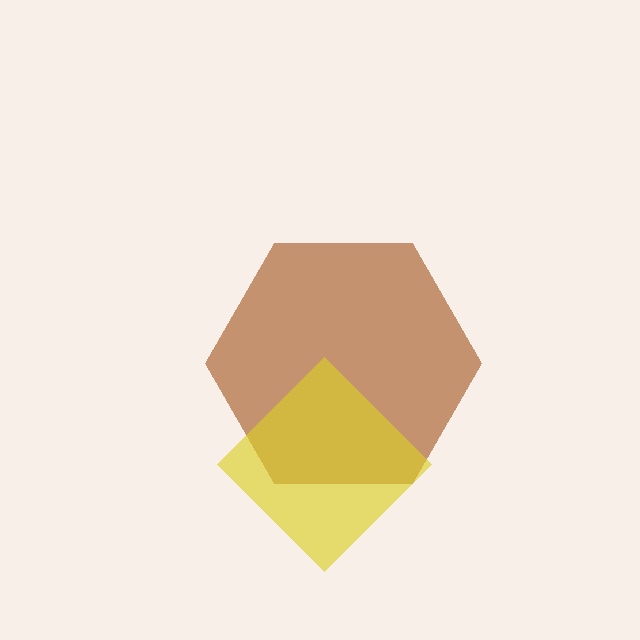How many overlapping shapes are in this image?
There are 2 overlapping shapes in the image.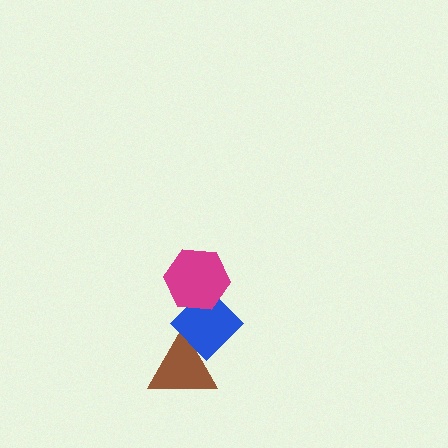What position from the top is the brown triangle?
The brown triangle is 3rd from the top.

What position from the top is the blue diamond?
The blue diamond is 2nd from the top.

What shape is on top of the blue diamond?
The magenta hexagon is on top of the blue diamond.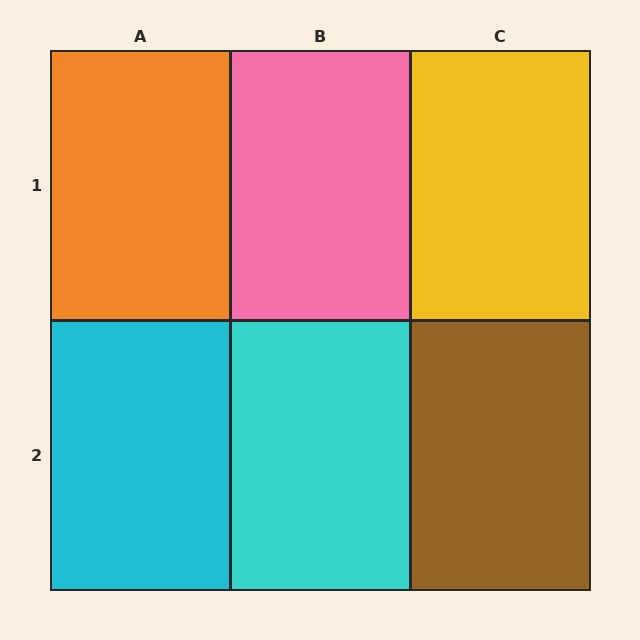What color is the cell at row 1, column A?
Orange.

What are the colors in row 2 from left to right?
Cyan, cyan, brown.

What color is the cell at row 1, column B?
Pink.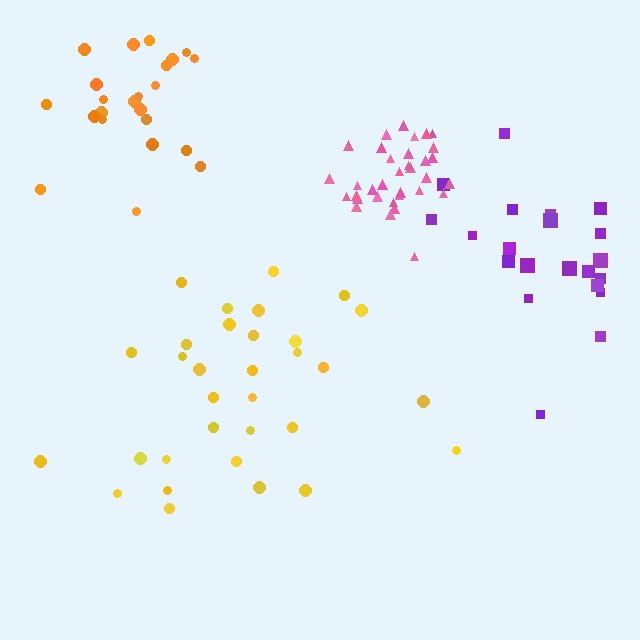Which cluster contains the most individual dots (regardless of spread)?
Pink (34).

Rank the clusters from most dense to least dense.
pink, orange, yellow, purple.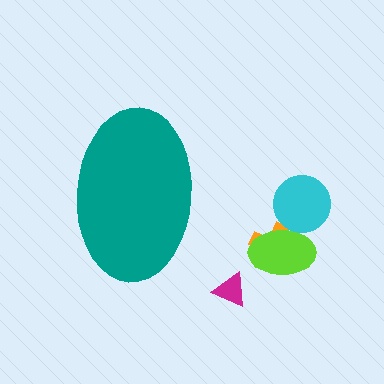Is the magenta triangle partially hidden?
No, the magenta triangle is fully visible.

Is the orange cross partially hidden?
No, the orange cross is fully visible.